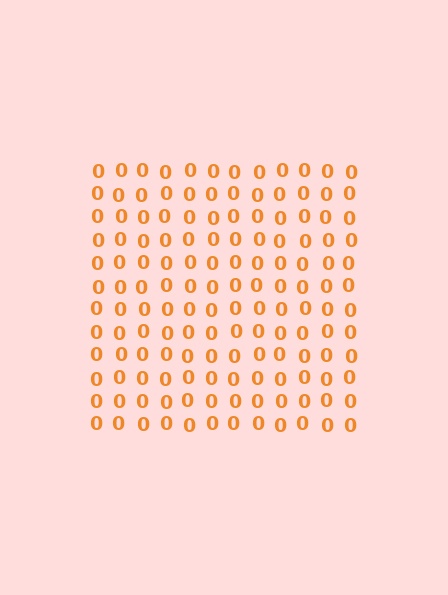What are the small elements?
The small elements are digit 0's.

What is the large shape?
The large shape is a square.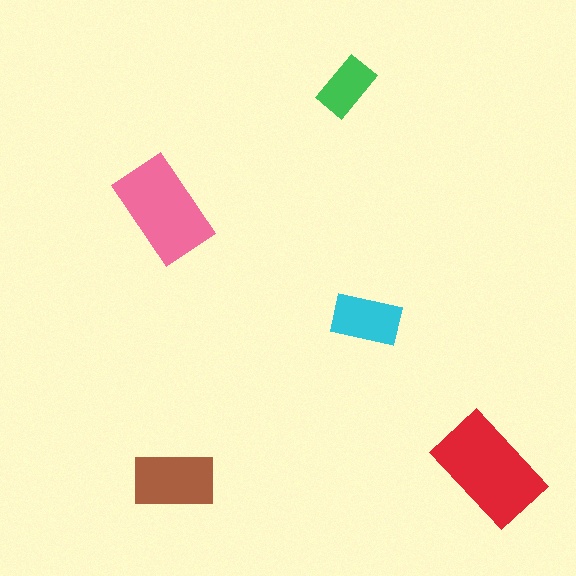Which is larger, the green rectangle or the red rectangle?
The red one.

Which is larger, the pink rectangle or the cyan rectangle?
The pink one.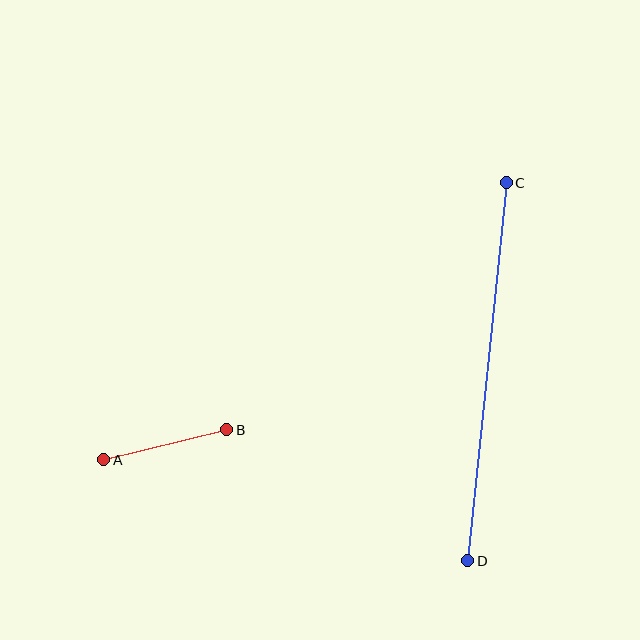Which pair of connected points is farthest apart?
Points C and D are farthest apart.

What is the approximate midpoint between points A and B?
The midpoint is at approximately (165, 445) pixels.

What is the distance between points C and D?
The distance is approximately 380 pixels.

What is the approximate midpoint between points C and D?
The midpoint is at approximately (487, 372) pixels.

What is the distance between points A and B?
The distance is approximately 127 pixels.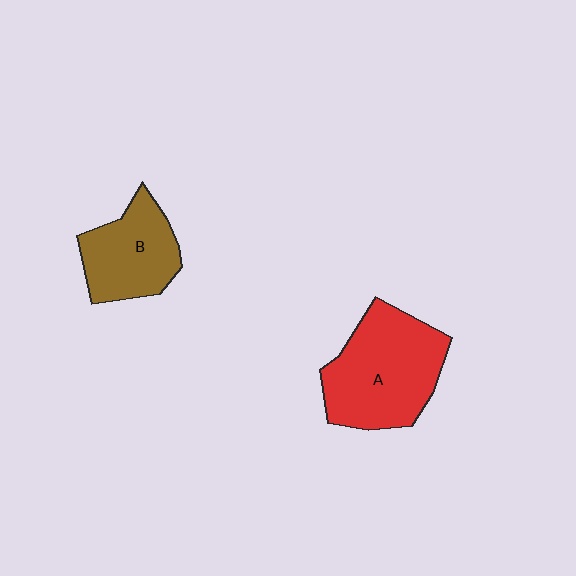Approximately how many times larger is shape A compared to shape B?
Approximately 1.5 times.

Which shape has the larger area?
Shape A (red).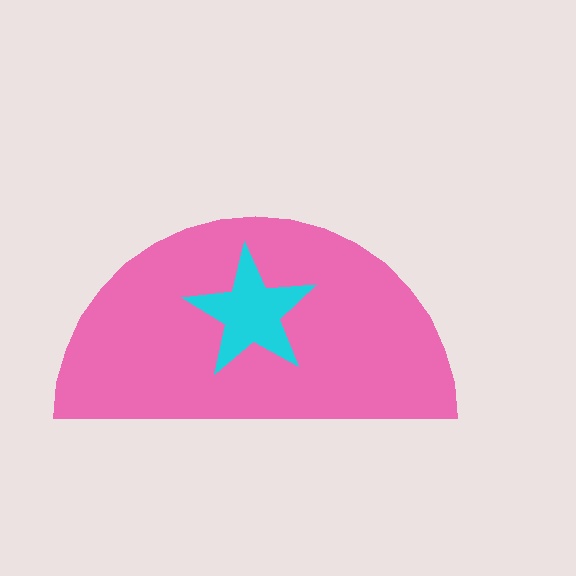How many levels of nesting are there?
2.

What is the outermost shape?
The pink semicircle.